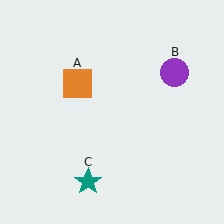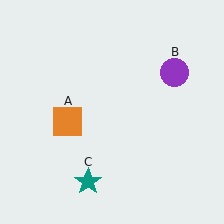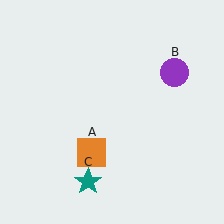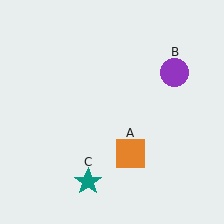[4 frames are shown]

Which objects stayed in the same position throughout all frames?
Purple circle (object B) and teal star (object C) remained stationary.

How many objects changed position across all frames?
1 object changed position: orange square (object A).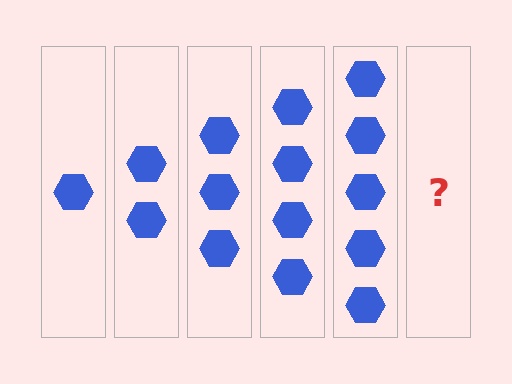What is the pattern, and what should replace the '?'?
The pattern is that each step adds one more hexagon. The '?' should be 6 hexagons.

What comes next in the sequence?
The next element should be 6 hexagons.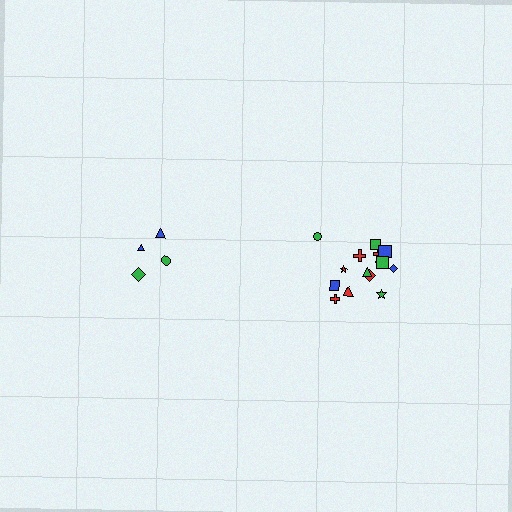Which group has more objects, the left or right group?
The right group.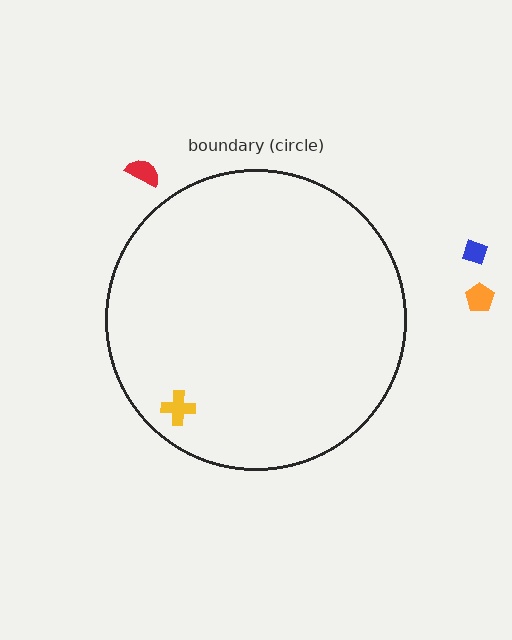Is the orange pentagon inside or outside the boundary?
Outside.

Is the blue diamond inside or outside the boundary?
Outside.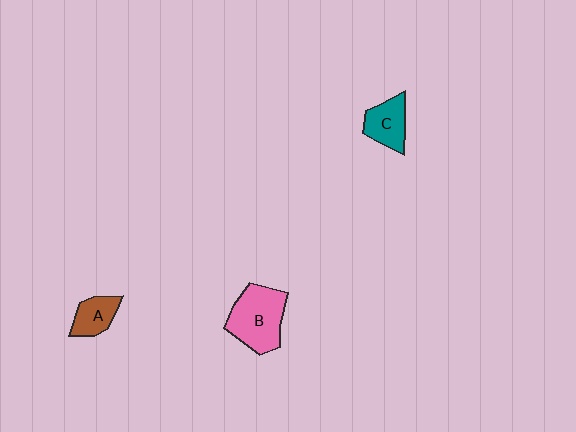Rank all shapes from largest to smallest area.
From largest to smallest: B (pink), C (teal), A (brown).